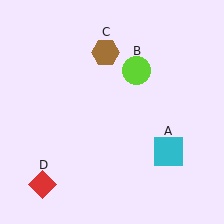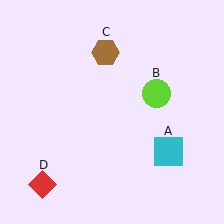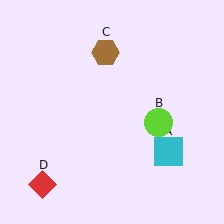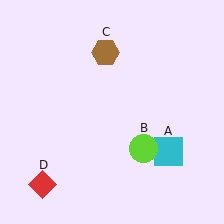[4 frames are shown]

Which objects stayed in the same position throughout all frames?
Cyan square (object A) and brown hexagon (object C) and red diamond (object D) remained stationary.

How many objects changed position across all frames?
1 object changed position: lime circle (object B).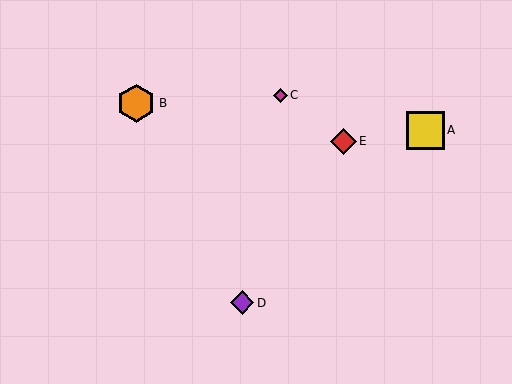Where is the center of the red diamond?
The center of the red diamond is at (343, 141).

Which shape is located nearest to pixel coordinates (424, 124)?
The yellow square (labeled A) at (425, 130) is nearest to that location.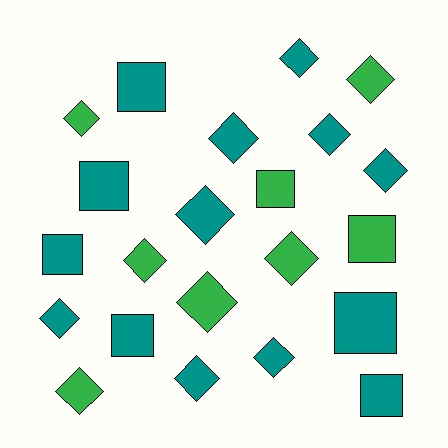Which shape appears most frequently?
Diamond, with 14 objects.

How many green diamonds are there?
There are 6 green diamonds.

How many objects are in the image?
There are 22 objects.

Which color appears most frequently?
Teal, with 14 objects.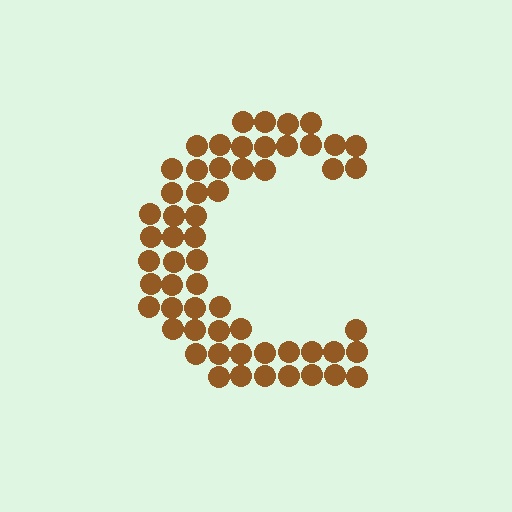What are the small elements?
The small elements are circles.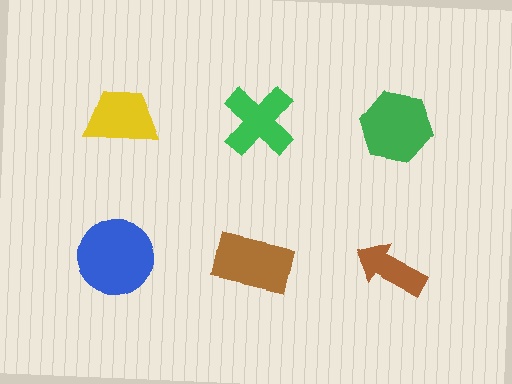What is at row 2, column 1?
A blue circle.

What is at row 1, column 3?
A green hexagon.